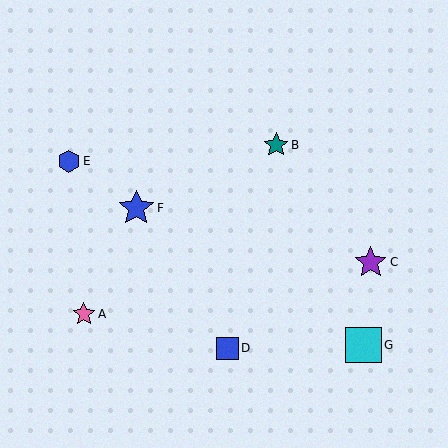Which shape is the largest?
The blue star (labeled F) is the largest.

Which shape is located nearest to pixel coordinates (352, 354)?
The cyan square (labeled G) at (364, 345) is nearest to that location.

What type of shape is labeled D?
Shape D is a blue square.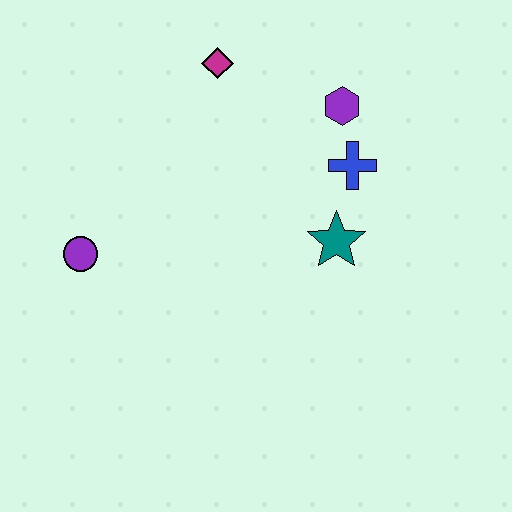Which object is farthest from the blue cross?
The purple circle is farthest from the blue cross.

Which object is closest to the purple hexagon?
The blue cross is closest to the purple hexagon.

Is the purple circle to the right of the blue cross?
No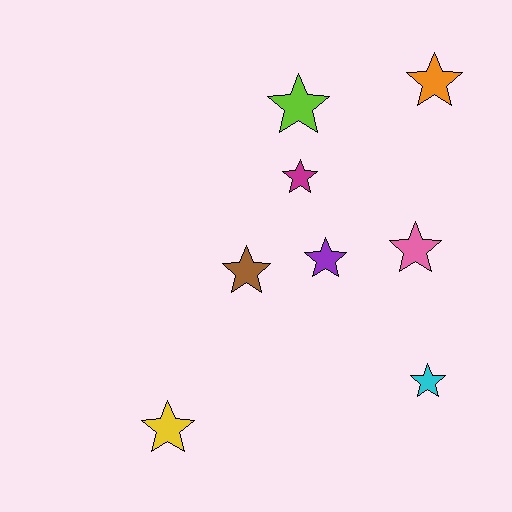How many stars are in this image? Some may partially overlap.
There are 8 stars.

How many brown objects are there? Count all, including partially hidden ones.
There is 1 brown object.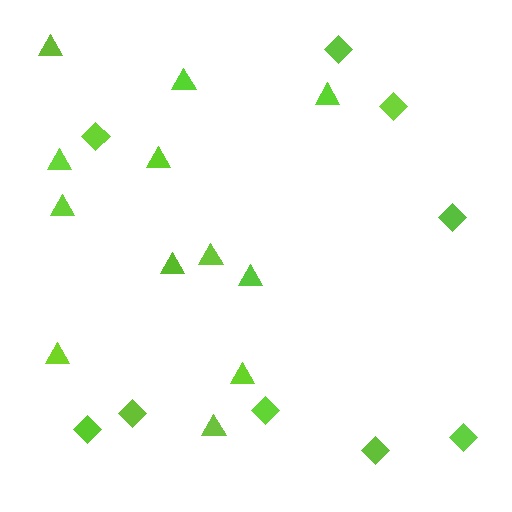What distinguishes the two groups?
There are 2 groups: one group of triangles (12) and one group of diamonds (9).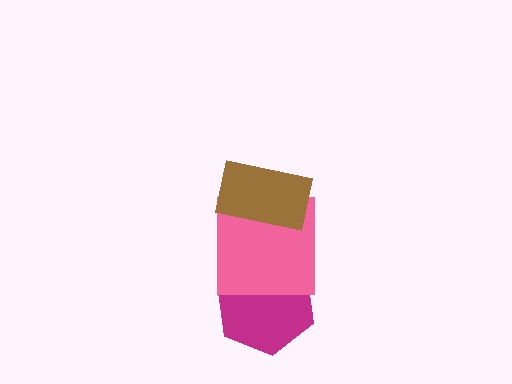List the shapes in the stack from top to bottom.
From top to bottom: the brown rectangle, the pink square, the magenta hexagon.